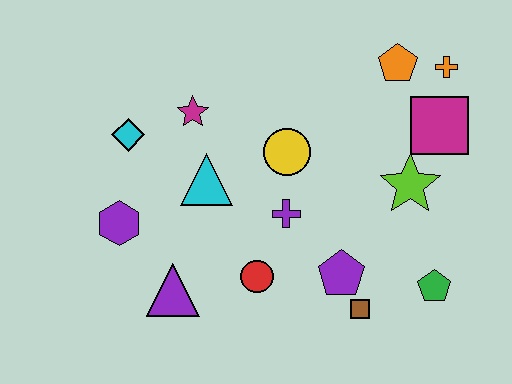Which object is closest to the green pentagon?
The brown square is closest to the green pentagon.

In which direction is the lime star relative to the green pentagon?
The lime star is above the green pentagon.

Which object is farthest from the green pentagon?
The cyan diamond is farthest from the green pentagon.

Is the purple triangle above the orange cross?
No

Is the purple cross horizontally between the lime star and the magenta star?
Yes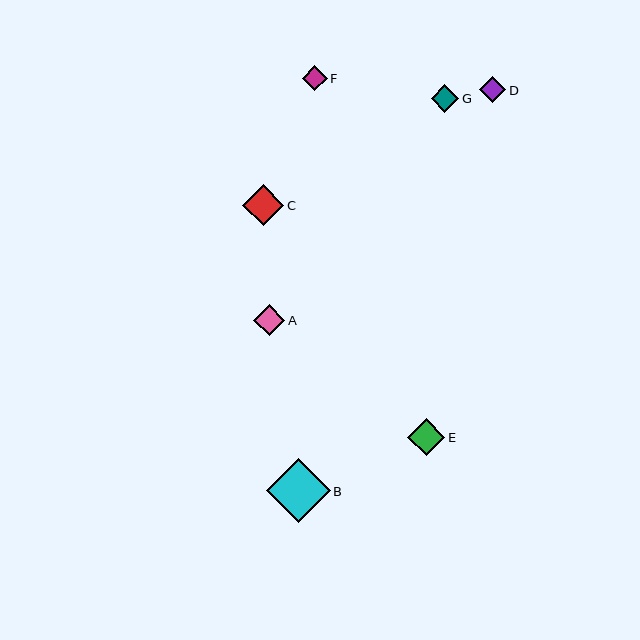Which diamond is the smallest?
Diamond F is the smallest with a size of approximately 25 pixels.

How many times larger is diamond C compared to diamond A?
Diamond C is approximately 1.3 times the size of diamond A.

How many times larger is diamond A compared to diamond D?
Diamond A is approximately 1.2 times the size of diamond D.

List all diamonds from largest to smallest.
From largest to smallest: B, C, E, A, G, D, F.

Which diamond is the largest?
Diamond B is the largest with a size of approximately 64 pixels.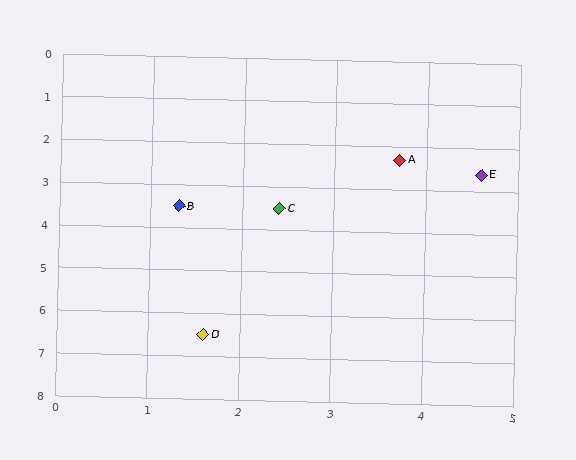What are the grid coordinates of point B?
Point B is at approximately (1.3, 3.5).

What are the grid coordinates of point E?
Point E is at approximately (4.6, 2.6).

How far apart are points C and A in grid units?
Points C and A are about 1.8 grid units apart.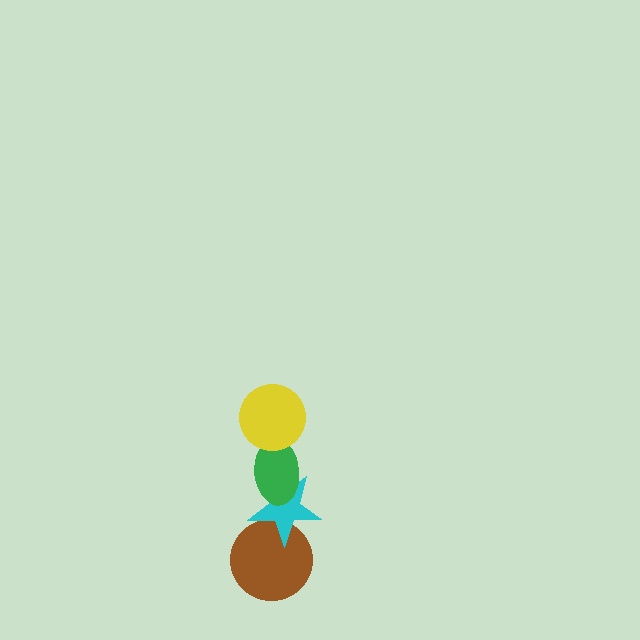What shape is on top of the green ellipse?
The yellow circle is on top of the green ellipse.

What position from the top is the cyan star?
The cyan star is 3rd from the top.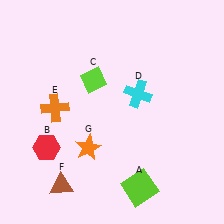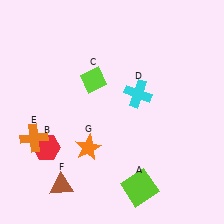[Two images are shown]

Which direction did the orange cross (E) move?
The orange cross (E) moved down.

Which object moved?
The orange cross (E) moved down.